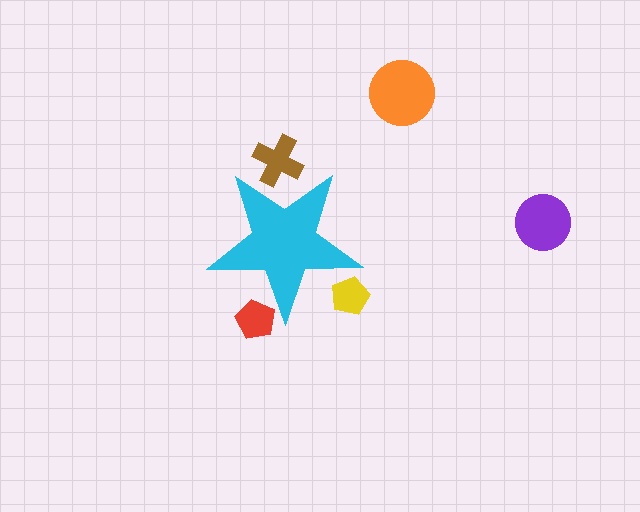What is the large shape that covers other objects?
A cyan star.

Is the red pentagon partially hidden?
Yes, the red pentagon is partially hidden behind the cyan star.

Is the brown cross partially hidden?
Yes, the brown cross is partially hidden behind the cyan star.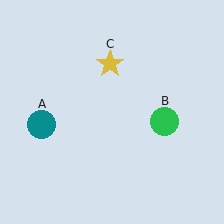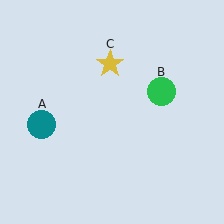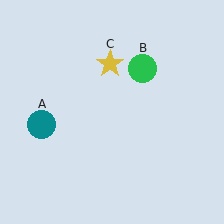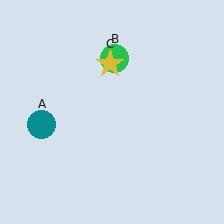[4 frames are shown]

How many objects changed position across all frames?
1 object changed position: green circle (object B).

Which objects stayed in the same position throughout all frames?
Teal circle (object A) and yellow star (object C) remained stationary.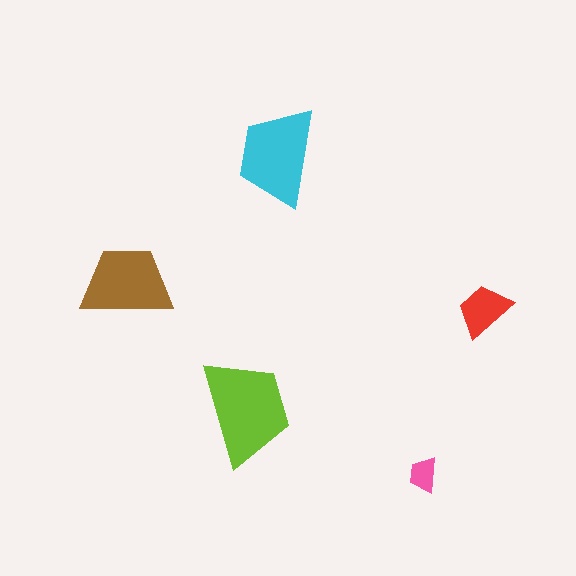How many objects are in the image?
There are 5 objects in the image.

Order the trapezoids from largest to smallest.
the lime one, the cyan one, the brown one, the red one, the pink one.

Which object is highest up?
The cyan trapezoid is topmost.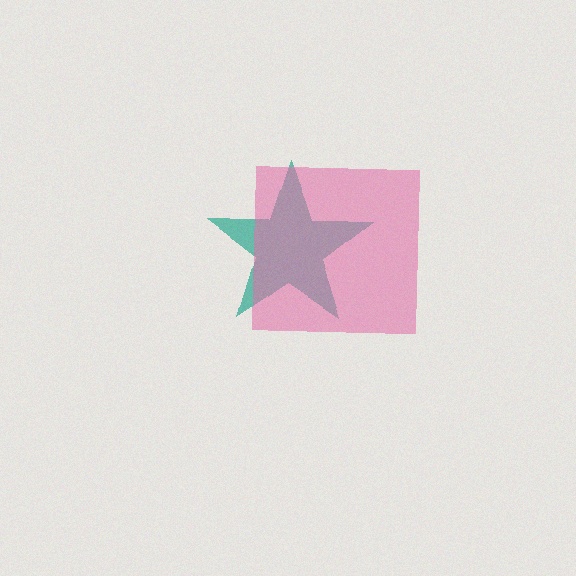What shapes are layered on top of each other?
The layered shapes are: a teal star, a pink square.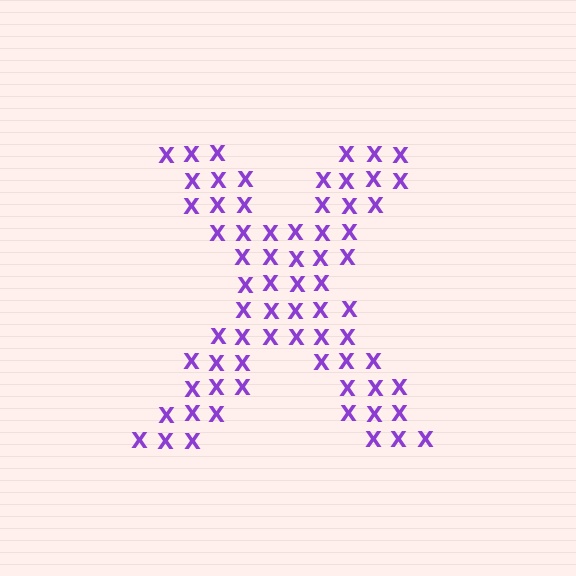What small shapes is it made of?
It is made of small letter X's.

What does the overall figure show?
The overall figure shows the letter X.